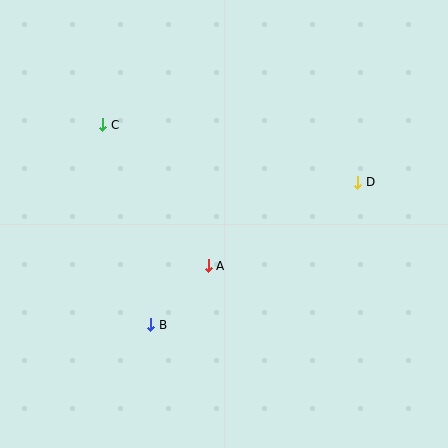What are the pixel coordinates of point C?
Point C is at (103, 125).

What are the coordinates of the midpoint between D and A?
The midpoint between D and A is at (283, 224).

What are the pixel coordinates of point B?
Point B is at (151, 325).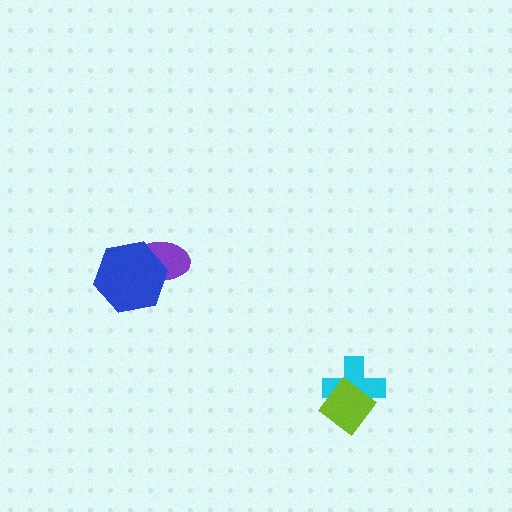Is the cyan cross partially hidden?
Yes, it is partially covered by another shape.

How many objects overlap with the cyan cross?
1 object overlaps with the cyan cross.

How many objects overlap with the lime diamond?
1 object overlaps with the lime diamond.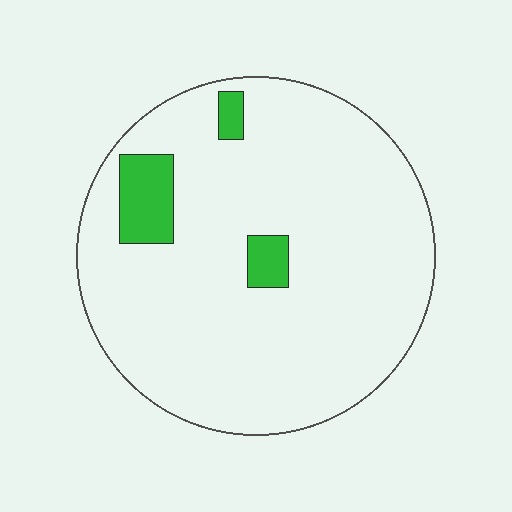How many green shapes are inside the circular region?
3.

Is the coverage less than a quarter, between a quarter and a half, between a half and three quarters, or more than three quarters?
Less than a quarter.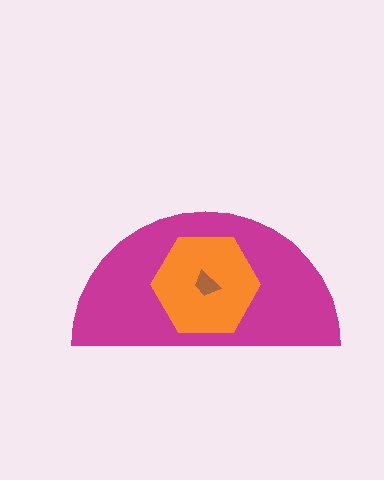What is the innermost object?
The brown trapezoid.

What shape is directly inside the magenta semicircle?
The orange hexagon.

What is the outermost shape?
The magenta semicircle.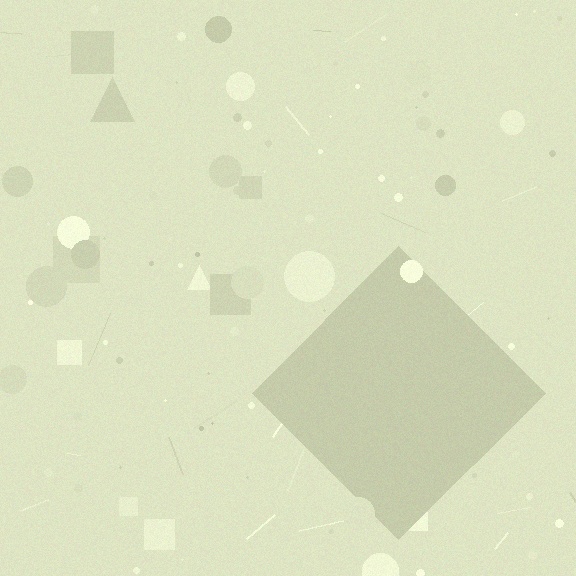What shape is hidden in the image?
A diamond is hidden in the image.